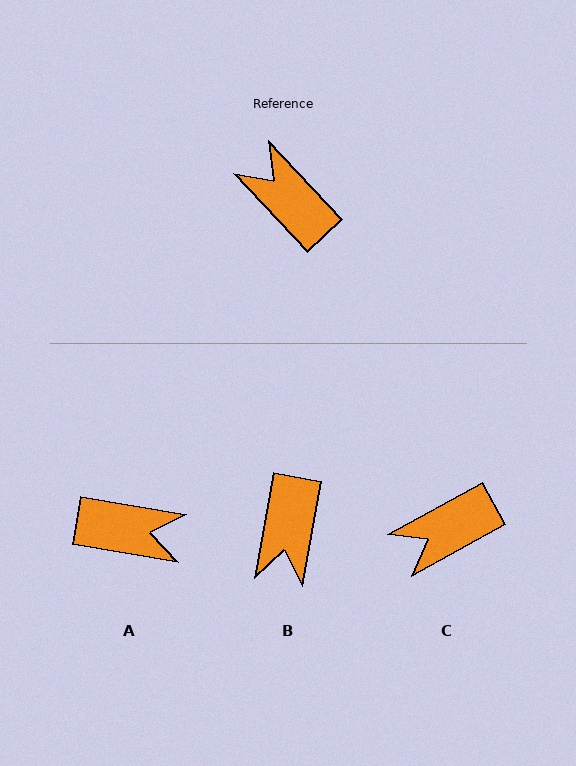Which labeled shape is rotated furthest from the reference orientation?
A, about 142 degrees away.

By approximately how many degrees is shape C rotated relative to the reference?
Approximately 76 degrees counter-clockwise.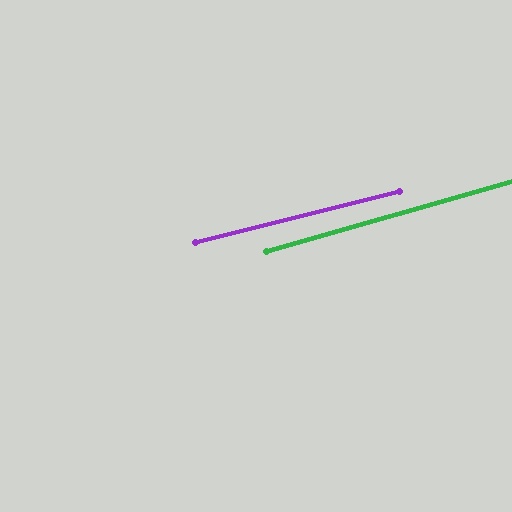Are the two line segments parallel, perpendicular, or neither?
Parallel — their directions differ by only 1.9°.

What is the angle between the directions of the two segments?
Approximately 2 degrees.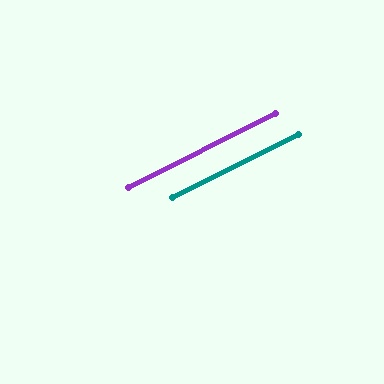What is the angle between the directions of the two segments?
Approximately 0 degrees.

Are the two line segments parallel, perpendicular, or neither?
Parallel — their directions differ by only 0.2°.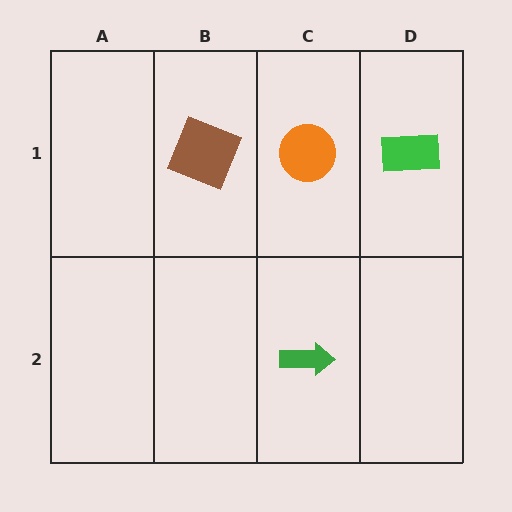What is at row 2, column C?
A green arrow.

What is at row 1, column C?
An orange circle.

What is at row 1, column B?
A brown square.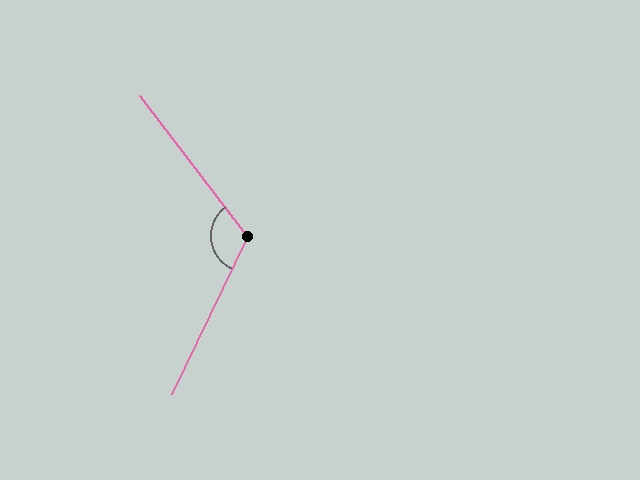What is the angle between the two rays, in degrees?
Approximately 117 degrees.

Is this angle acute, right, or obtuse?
It is obtuse.